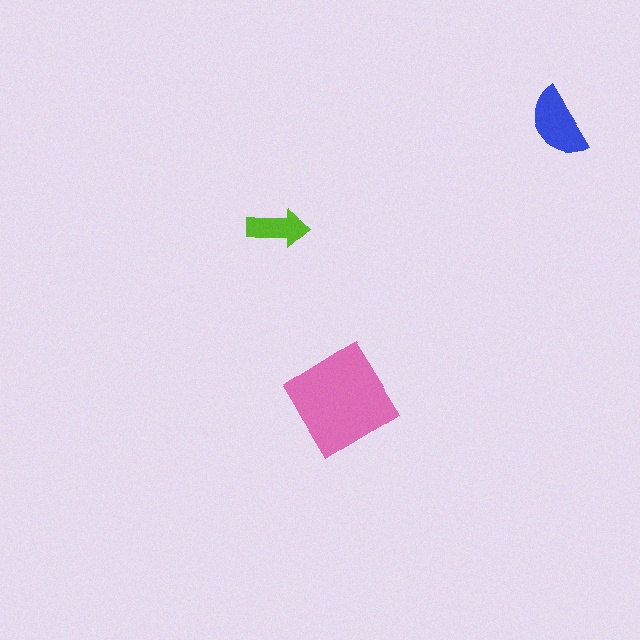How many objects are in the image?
There are 3 objects in the image.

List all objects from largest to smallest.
The pink diamond, the blue semicircle, the lime arrow.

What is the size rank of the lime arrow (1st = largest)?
3rd.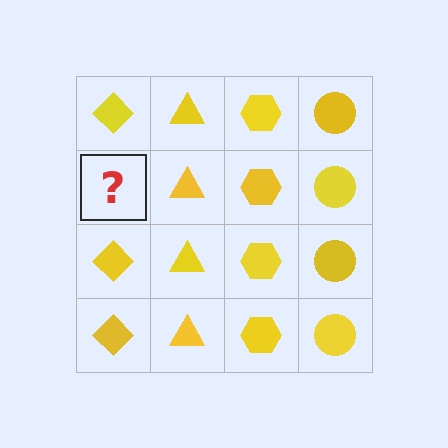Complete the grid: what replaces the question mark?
The question mark should be replaced with a yellow diamond.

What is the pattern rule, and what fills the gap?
The rule is that each column has a consistent shape. The gap should be filled with a yellow diamond.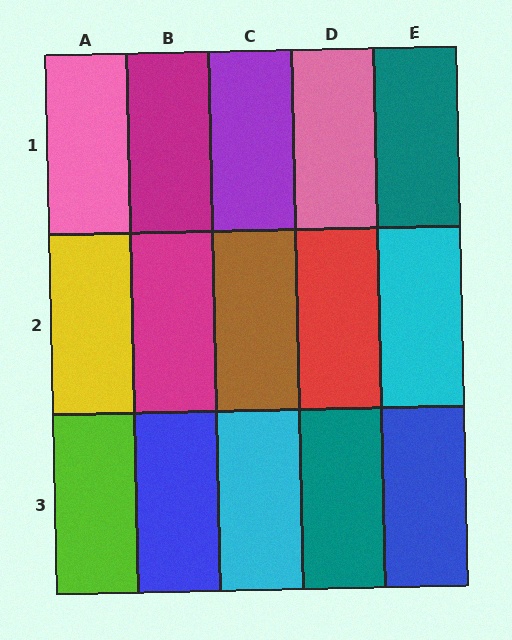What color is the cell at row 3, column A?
Lime.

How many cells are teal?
2 cells are teal.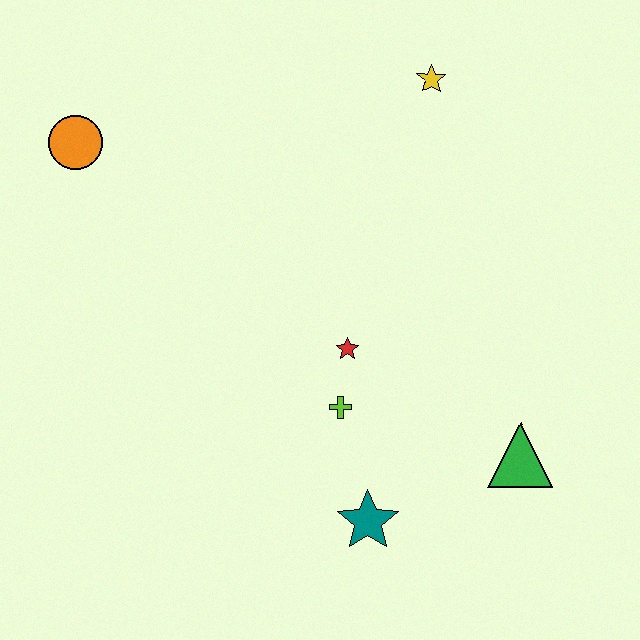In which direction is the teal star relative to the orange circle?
The teal star is below the orange circle.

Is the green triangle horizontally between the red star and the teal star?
No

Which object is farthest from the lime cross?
The orange circle is farthest from the lime cross.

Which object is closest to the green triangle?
The teal star is closest to the green triangle.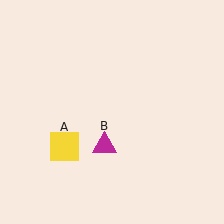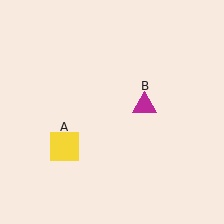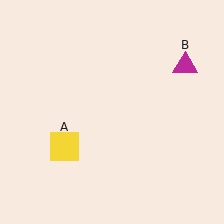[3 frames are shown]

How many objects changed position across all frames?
1 object changed position: magenta triangle (object B).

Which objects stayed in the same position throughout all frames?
Yellow square (object A) remained stationary.